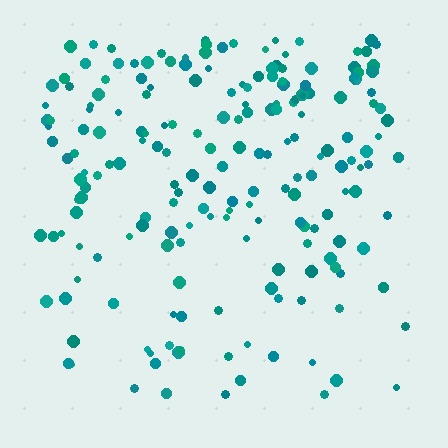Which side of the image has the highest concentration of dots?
The top.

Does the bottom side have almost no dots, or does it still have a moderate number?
Still a moderate number, just noticeably fewer than the top.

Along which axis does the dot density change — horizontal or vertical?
Vertical.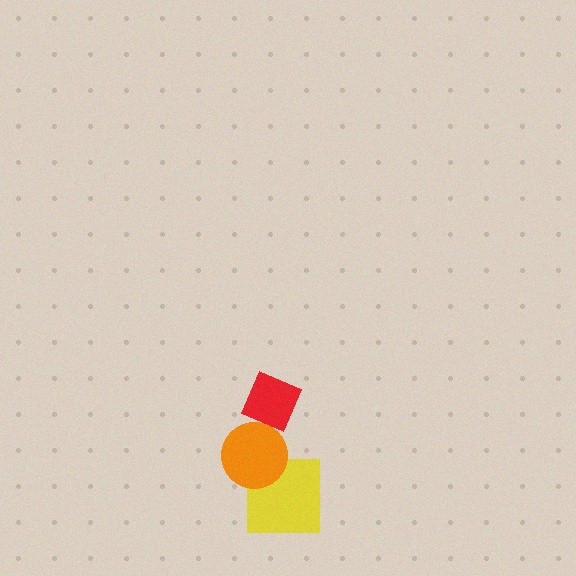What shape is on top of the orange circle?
The red diamond is on top of the orange circle.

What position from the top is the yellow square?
The yellow square is 3rd from the top.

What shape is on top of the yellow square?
The orange circle is on top of the yellow square.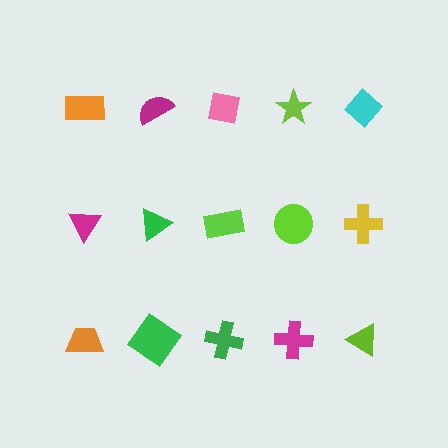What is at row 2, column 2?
A green triangle.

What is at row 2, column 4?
A lime circle.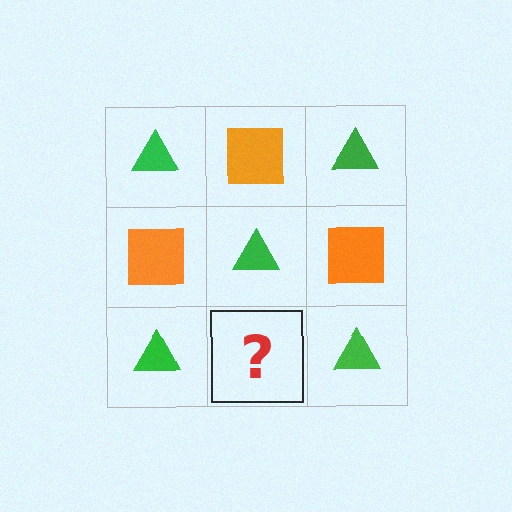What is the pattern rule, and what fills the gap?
The rule is that it alternates green triangle and orange square in a checkerboard pattern. The gap should be filled with an orange square.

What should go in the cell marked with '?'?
The missing cell should contain an orange square.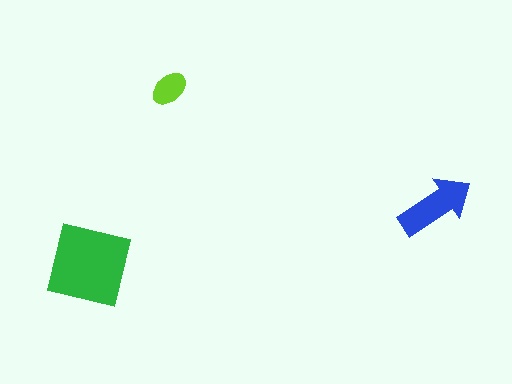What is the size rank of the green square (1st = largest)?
1st.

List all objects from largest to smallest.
The green square, the blue arrow, the lime ellipse.